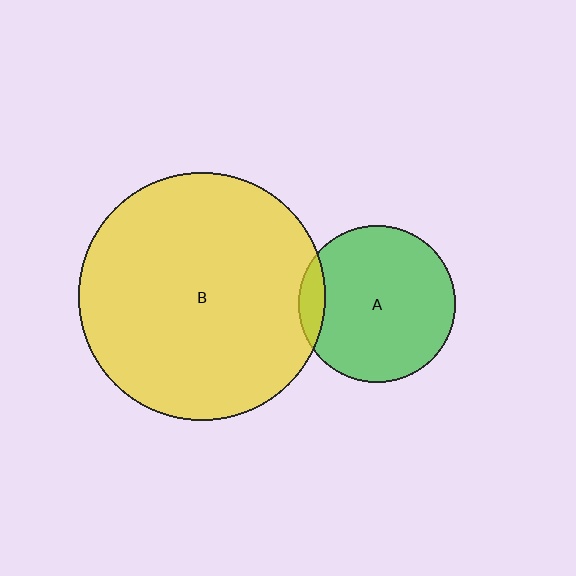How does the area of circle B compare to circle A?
Approximately 2.5 times.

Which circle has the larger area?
Circle B (yellow).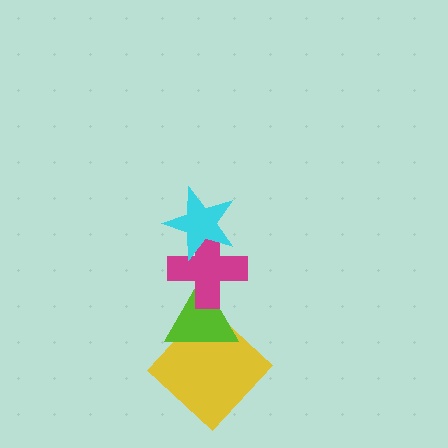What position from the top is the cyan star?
The cyan star is 1st from the top.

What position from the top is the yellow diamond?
The yellow diamond is 4th from the top.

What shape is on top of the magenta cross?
The cyan star is on top of the magenta cross.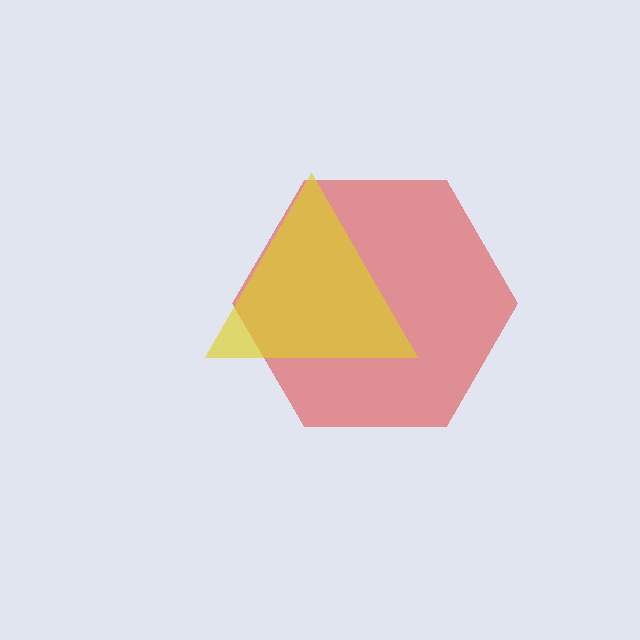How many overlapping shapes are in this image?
There are 2 overlapping shapes in the image.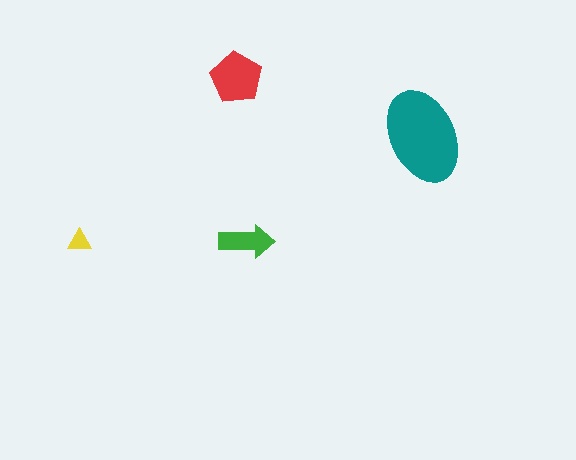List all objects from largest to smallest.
The teal ellipse, the red pentagon, the green arrow, the yellow triangle.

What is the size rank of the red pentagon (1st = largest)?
2nd.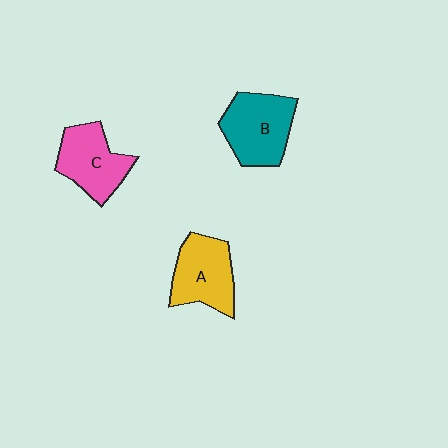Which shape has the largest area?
Shape B (teal).